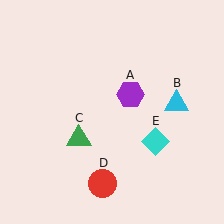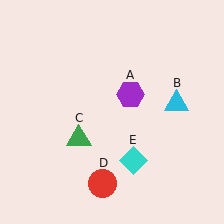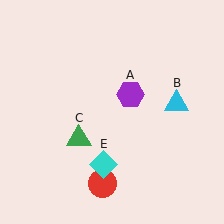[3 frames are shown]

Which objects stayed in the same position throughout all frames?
Purple hexagon (object A) and cyan triangle (object B) and green triangle (object C) and red circle (object D) remained stationary.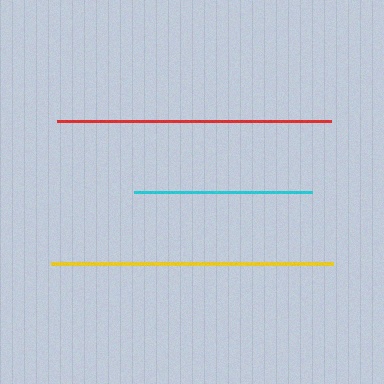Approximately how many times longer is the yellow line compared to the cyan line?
The yellow line is approximately 1.6 times the length of the cyan line.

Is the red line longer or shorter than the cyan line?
The red line is longer than the cyan line.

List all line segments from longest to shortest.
From longest to shortest: yellow, red, cyan.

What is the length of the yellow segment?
The yellow segment is approximately 283 pixels long.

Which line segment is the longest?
The yellow line is the longest at approximately 283 pixels.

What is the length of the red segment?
The red segment is approximately 274 pixels long.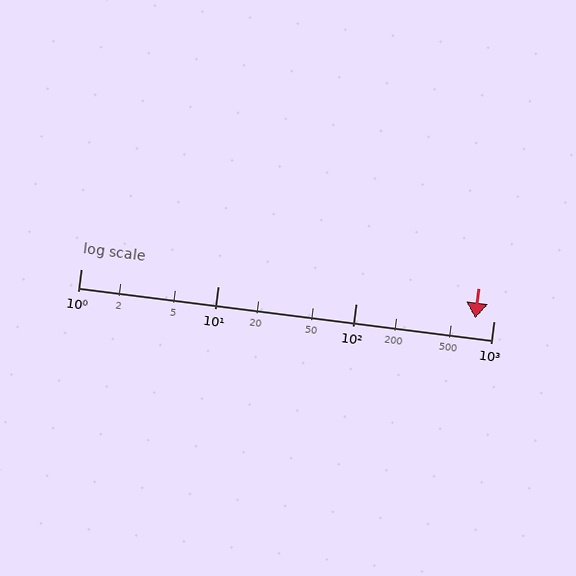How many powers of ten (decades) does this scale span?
The scale spans 3 decades, from 1 to 1000.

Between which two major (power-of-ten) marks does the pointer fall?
The pointer is between 100 and 1000.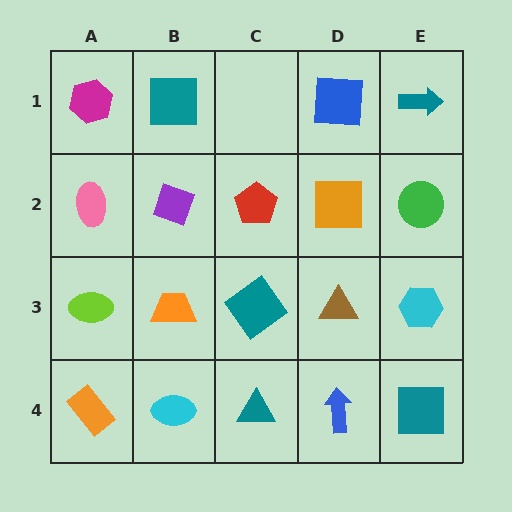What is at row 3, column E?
A cyan hexagon.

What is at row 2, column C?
A red pentagon.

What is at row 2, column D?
An orange square.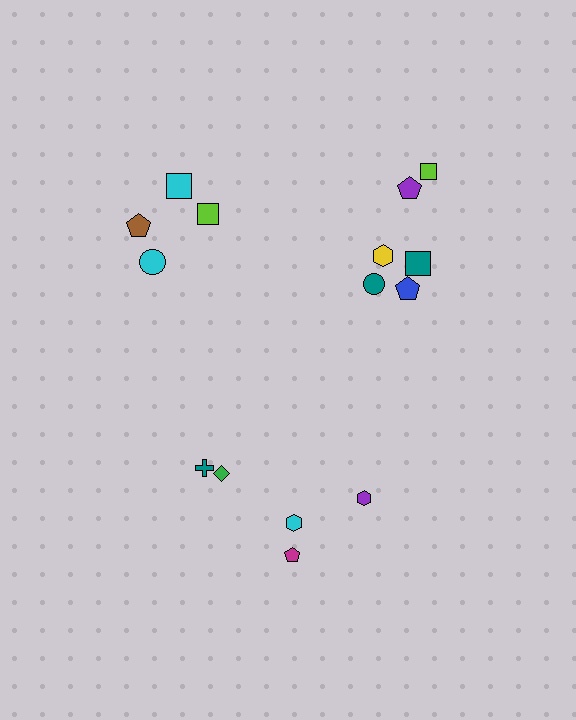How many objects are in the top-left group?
There are 4 objects.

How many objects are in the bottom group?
There are 5 objects.